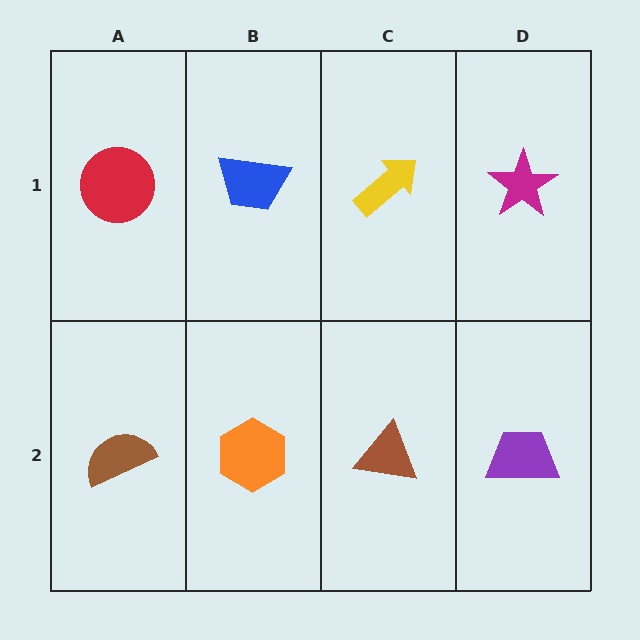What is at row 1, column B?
A blue trapezoid.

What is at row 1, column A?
A red circle.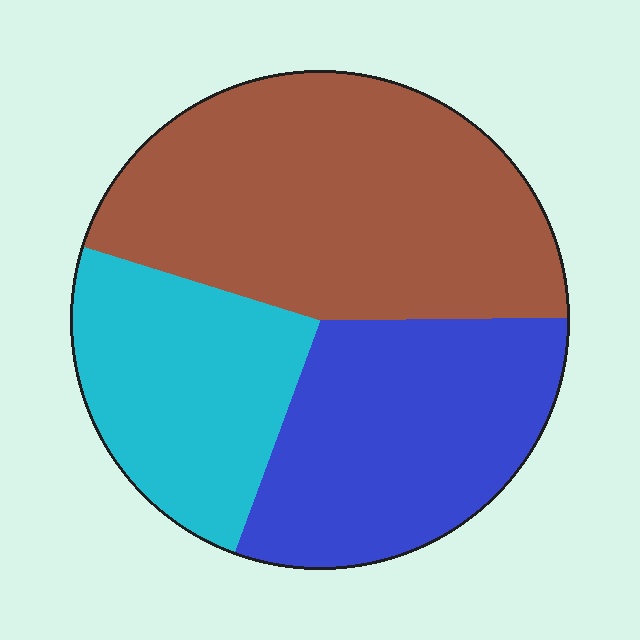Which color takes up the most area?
Brown, at roughly 45%.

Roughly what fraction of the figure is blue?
Blue covers roughly 30% of the figure.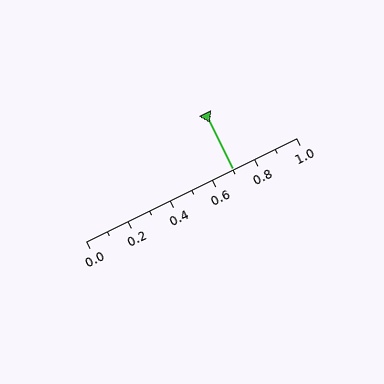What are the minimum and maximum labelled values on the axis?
The axis runs from 0.0 to 1.0.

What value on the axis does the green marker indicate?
The marker indicates approximately 0.7.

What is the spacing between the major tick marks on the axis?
The major ticks are spaced 0.2 apart.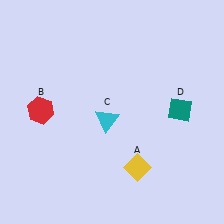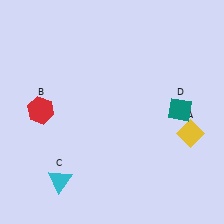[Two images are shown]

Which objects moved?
The objects that moved are: the yellow diamond (A), the cyan triangle (C).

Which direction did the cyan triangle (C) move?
The cyan triangle (C) moved down.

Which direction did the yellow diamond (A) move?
The yellow diamond (A) moved right.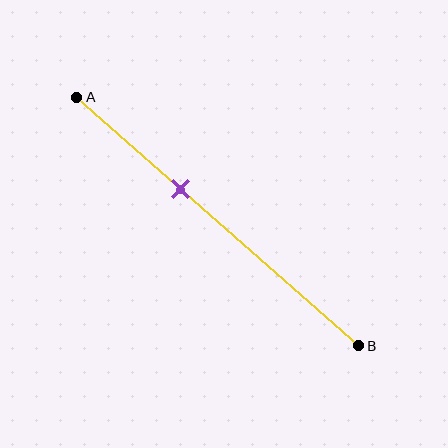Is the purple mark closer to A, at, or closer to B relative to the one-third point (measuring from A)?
The purple mark is closer to point B than the one-third point of segment AB.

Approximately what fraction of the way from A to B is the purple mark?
The purple mark is approximately 35% of the way from A to B.